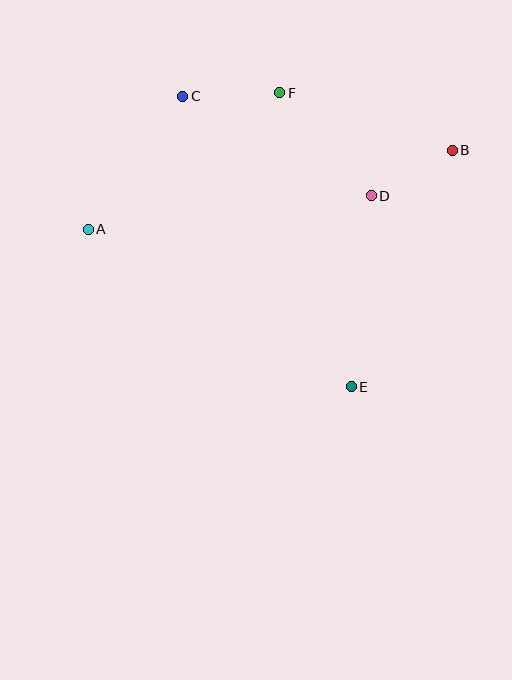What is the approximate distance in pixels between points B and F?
The distance between B and F is approximately 182 pixels.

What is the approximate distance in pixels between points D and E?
The distance between D and E is approximately 192 pixels.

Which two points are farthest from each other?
Points A and B are farthest from each other.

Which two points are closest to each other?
Points B and D are closest to each other.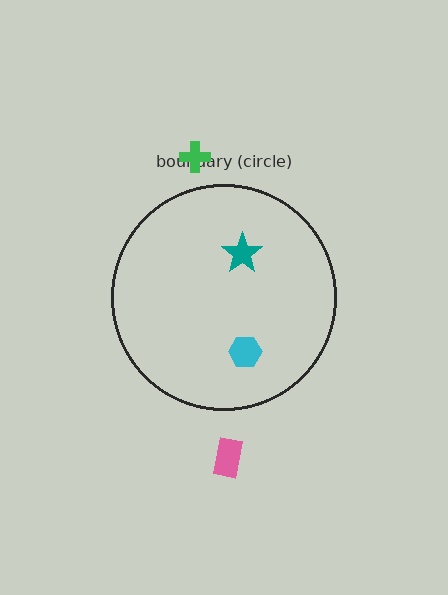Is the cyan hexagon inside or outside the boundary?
Inside.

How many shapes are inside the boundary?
2 inside, 2 outside.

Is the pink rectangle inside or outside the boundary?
Outside.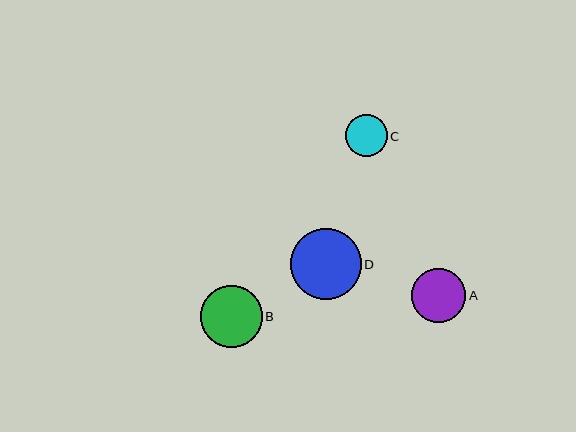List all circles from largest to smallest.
From largest to smallest: D, B, A, C.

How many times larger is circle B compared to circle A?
Circle B is approximately 1.2 times the size of circle A.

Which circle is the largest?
Circle D is the largest with a size of approximately 71 pixels.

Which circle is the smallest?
Circle C is the smallest with a size of approximately 41 pixels.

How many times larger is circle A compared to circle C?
Circle A is approximately 1.3 times the size of circle C.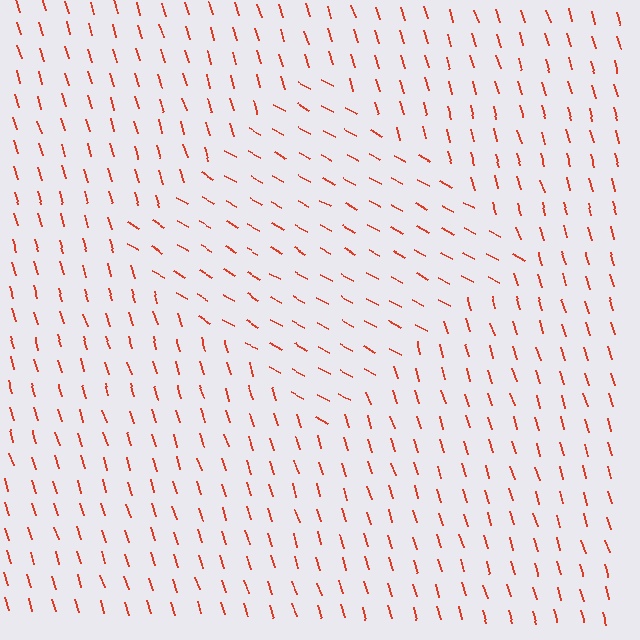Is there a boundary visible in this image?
Yes, there is a texture boundary formed by a change in line orientation.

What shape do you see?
I see a diamond.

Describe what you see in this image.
The image is filled with small red line segments. A diamond region in the image has lines oriented differently from the surrounding lines, creating a visible texture boundary.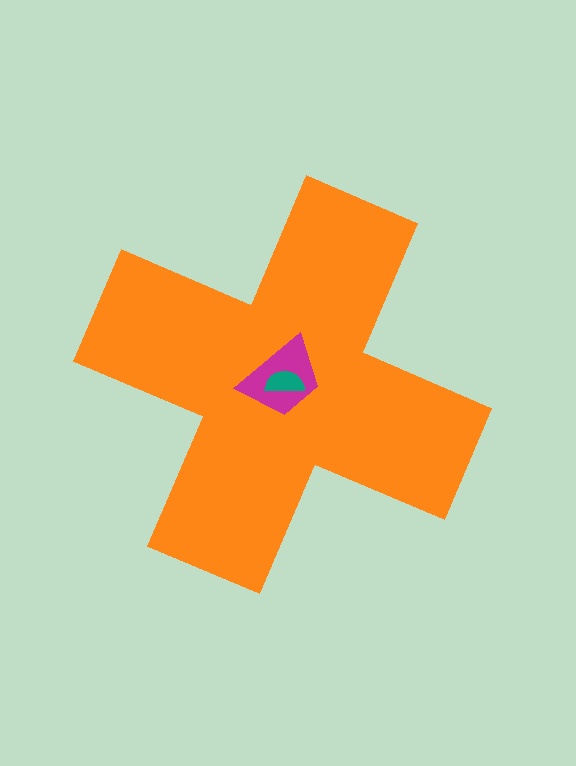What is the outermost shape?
The orange cross.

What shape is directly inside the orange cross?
The magenta trapezoid.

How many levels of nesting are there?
3.